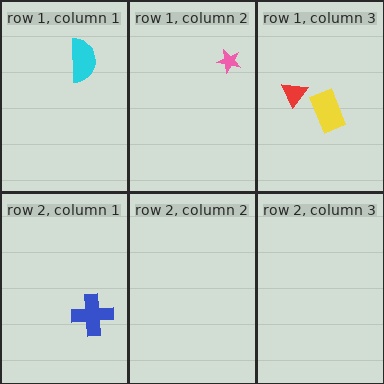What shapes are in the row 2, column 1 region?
The blue cross.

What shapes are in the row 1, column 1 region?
The cyan semicircle.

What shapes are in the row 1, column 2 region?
The pink star.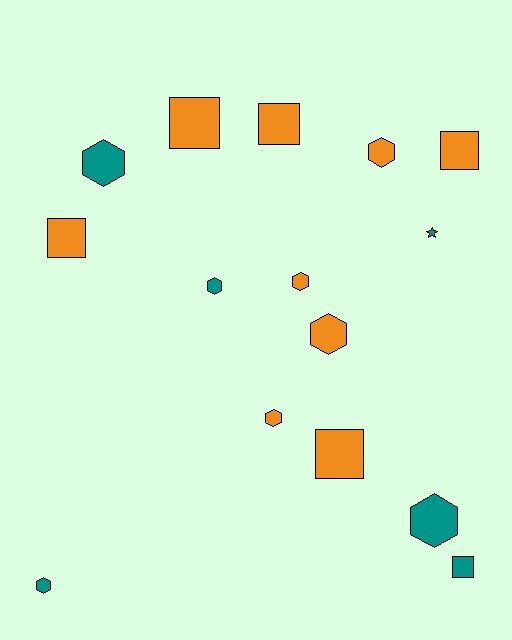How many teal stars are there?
There is 1 teal star.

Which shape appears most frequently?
Hexagon, with 8 objects.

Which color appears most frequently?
Orange, with 9 objects.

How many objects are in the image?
There are 15 objects.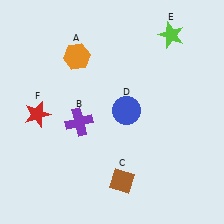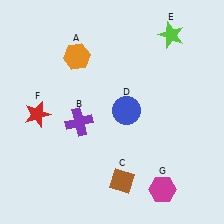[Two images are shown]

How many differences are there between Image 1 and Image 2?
There is 1 difference between the two images.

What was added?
A magenta hexagon (G) was added in Image 2.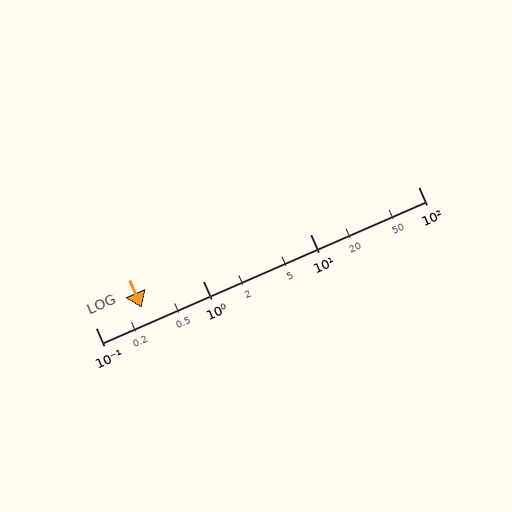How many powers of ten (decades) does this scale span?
The scale spans 3 decades, from 0.1 to 100.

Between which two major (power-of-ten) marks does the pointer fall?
The pointer is between 0.1 and 1.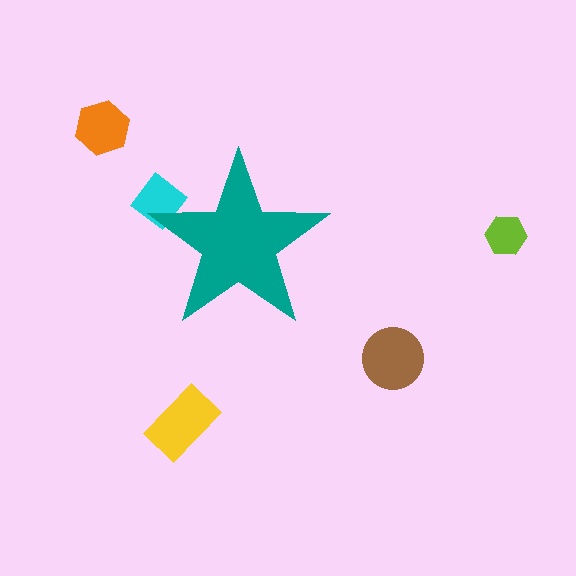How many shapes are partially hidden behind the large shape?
1 shape is partially hidden.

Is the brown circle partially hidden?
No, the brown circle is fully visible.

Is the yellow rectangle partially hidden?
No, the yellow rectangle is fully visible.